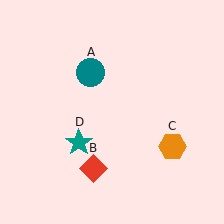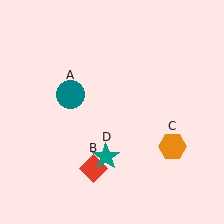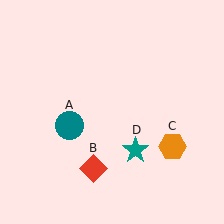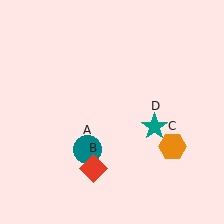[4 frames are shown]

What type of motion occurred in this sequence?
The teal circle (object A), teal star (object D) rotated counterclockwise around the center of the scene.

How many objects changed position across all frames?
2 objects changed position: teal circle (object A), teal star (object D).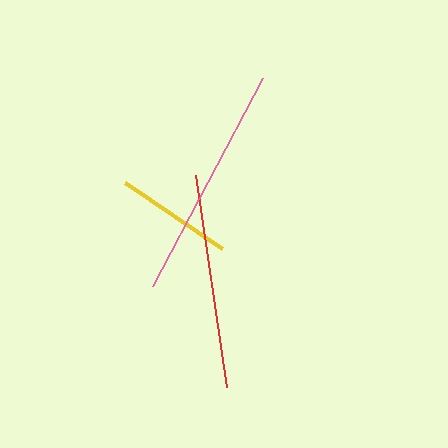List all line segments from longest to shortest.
From longest to shortest: pink, red, yellow.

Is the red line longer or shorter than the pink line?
The pink line is longer than the red line.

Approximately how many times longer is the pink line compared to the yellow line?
The pink line is approximately 2.0 times the length of the yellow line.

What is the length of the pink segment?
The pink segment is approximately 236 pixels long.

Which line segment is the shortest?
The yellow line is the shortest at approximately 116 pixels.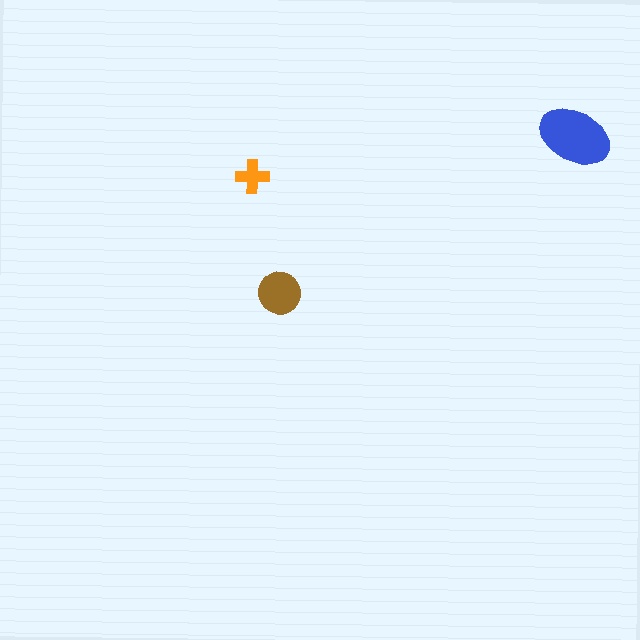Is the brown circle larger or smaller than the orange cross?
Larger.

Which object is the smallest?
The orange cross.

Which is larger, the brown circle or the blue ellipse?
The blue ellipse.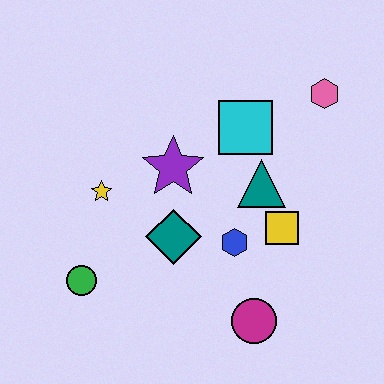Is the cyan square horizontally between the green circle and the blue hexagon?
No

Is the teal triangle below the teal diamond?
No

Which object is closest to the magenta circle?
The blue hexagon is closest to the magenta circle.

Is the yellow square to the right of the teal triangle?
Yes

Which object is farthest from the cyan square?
The green circle is farthest from the cyan square.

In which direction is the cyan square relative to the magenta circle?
The cyan square is above the magenta circle.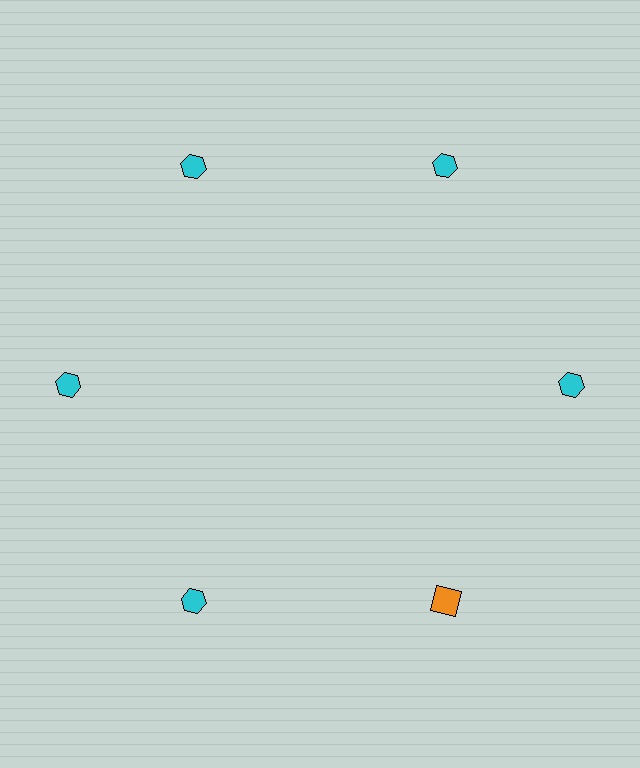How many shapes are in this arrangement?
There are 6 shapes arranged in a ring pattern.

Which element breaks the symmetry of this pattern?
The orange square at roughly the 5 o'clock position breaks the symmetry. All other shapes are cyan hexagons.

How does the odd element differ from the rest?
It differs in both color (orange instead of cyan) and shape (square instead of hexagon).